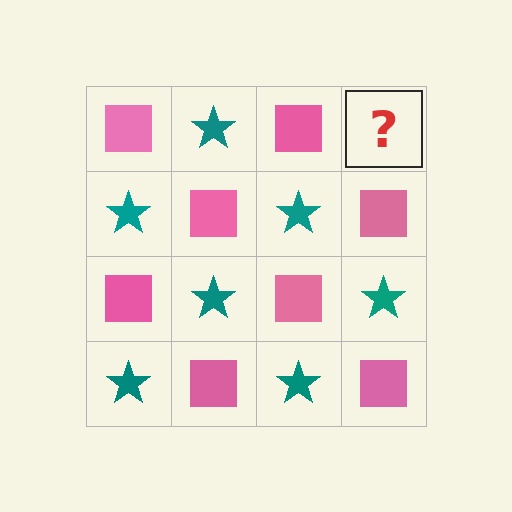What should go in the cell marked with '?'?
The missing cell should contain a teal star.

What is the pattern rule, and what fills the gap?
The rule is that it alternates pink square and teal star in a checkerboard pattern. The gap should be filled with a teal star.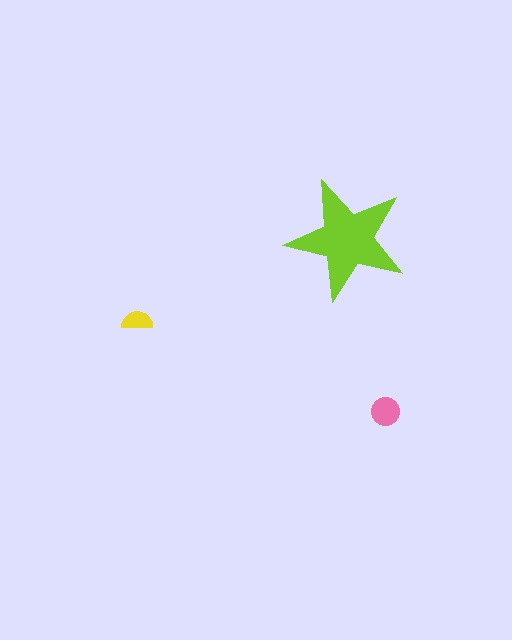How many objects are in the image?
There are 3 objects in the image.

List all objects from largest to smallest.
The lime star, the pink circle, the yellow semicircle.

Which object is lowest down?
The pink circle is bottommost.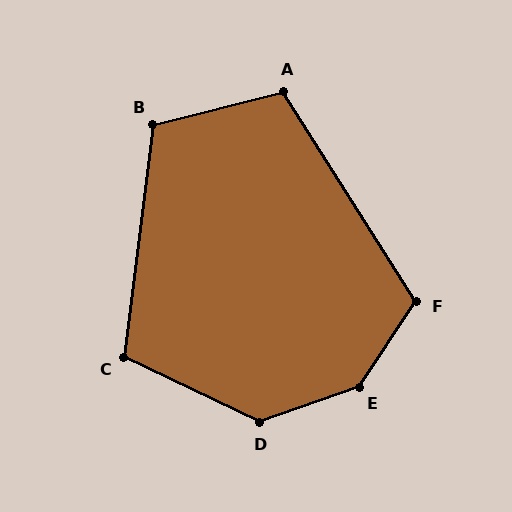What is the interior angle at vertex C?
Approximately 109 degrees (obtuse).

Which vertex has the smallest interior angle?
A, at approximately 108 degrees.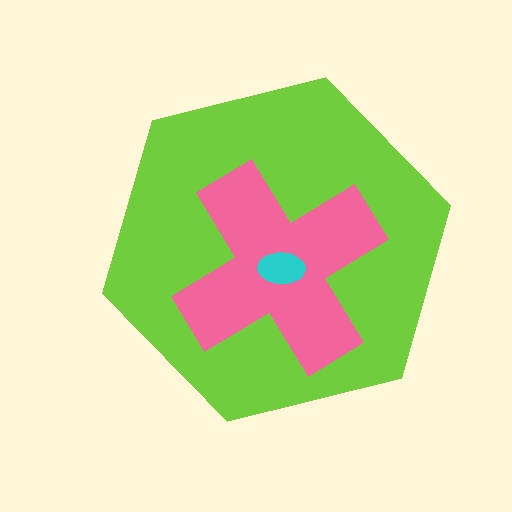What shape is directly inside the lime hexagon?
The pink cross.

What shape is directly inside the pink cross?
The cyan ellipse.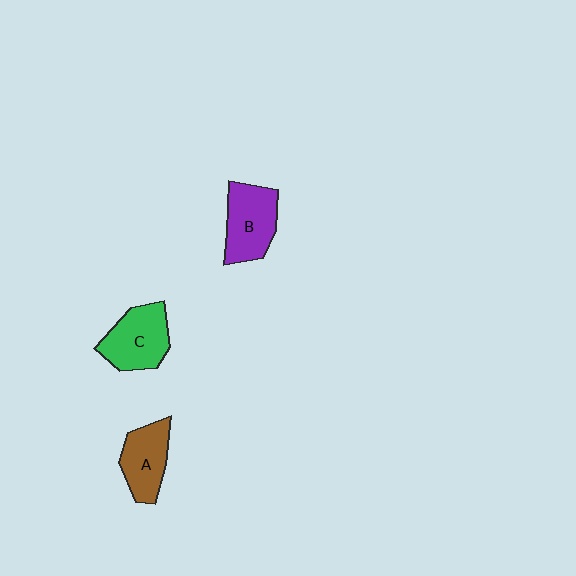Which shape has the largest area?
Shape C (green).